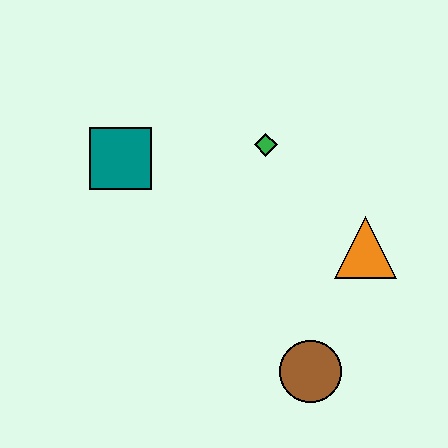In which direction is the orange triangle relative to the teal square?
The orange triangle is to the right of the teal square.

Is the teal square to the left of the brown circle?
Yes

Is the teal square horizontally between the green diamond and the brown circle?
No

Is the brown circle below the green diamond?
Yes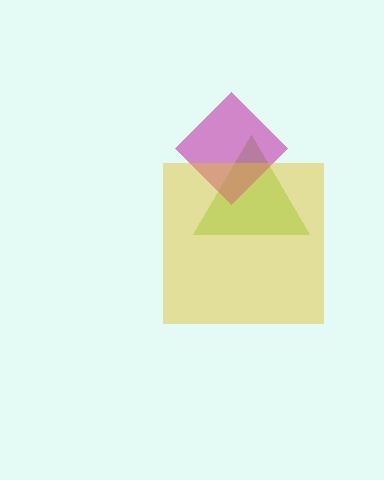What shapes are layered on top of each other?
The layered shapes are: a lime triangle, a magenta diamond, a yellow square.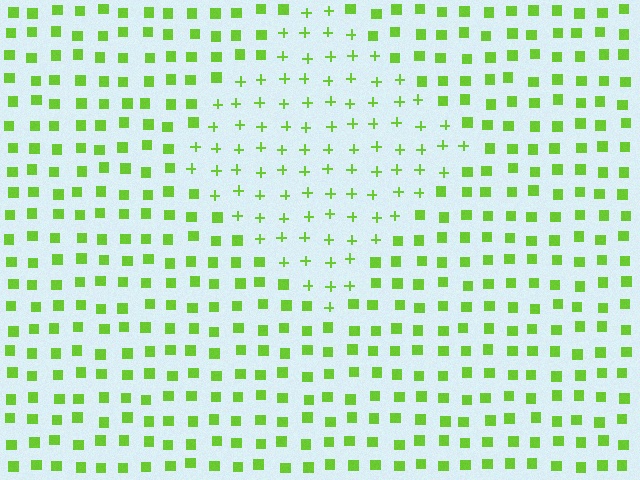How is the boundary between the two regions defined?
The boundary is defined by a change in element shape: plus signs inside vs. squares outside. All elements share the same color and spacing.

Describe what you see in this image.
The image is filled with small lime elements arranged in a uniform grid. A diamond-shaped region contains plus signs, while the surrounding area contains squares. The boundary is defined purely by the change in element shape.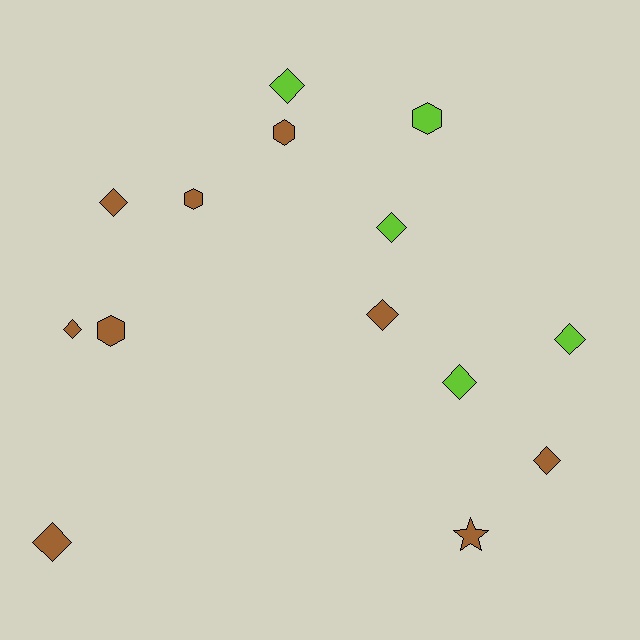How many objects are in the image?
There are 14 objects.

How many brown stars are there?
There is 1 brown star.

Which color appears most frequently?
Brown, with 9 objects.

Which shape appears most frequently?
Diamond, with 9 objects.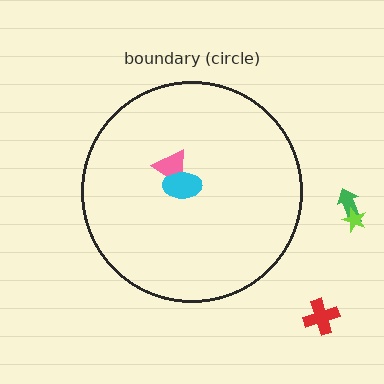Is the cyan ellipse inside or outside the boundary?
Inside.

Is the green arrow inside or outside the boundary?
Outside.